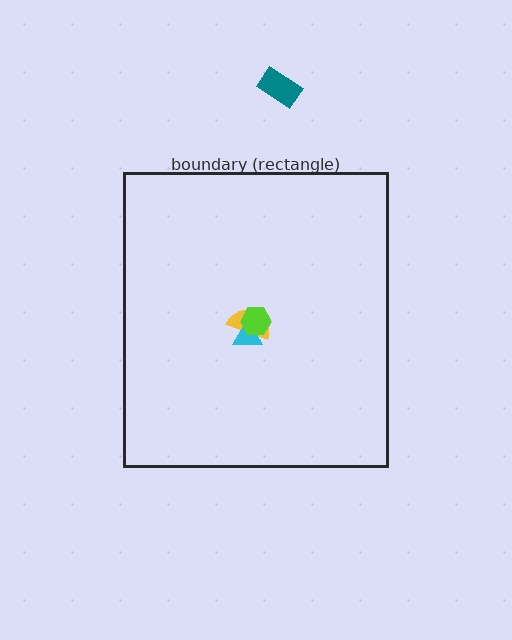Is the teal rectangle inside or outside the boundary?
Outside.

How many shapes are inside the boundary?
3 inside, 1 outside.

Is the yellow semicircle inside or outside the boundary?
Inside.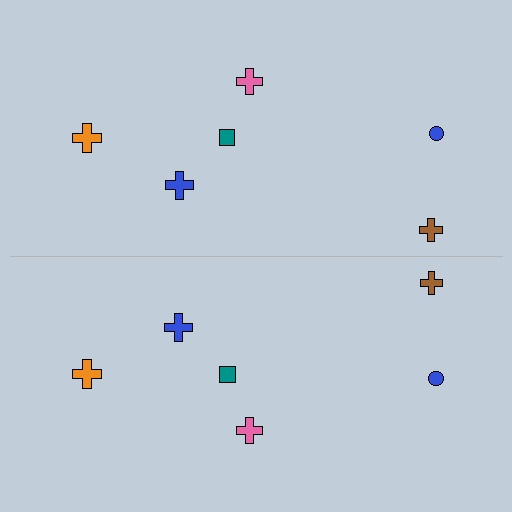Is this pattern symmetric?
Yes, this pattern has bilateral (reflection) symmetry.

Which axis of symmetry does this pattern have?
The pattern has a horizontal axis of symmetry running through the center of the image.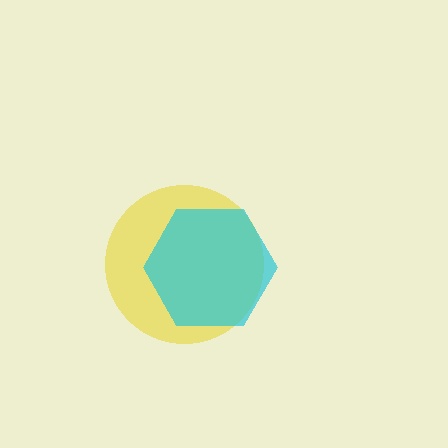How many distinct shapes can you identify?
There are 2 distinct shapes: a yellow circle, a cyan hexagon.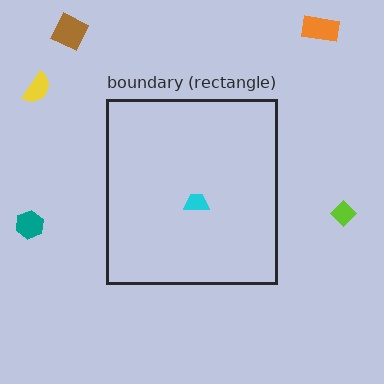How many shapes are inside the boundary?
1 inside, 5 outside.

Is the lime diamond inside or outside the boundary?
Outside.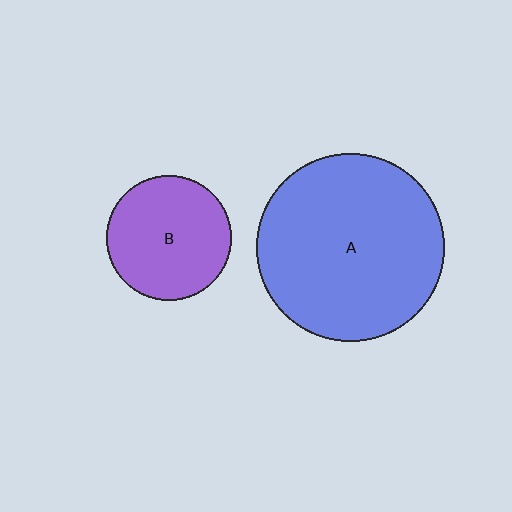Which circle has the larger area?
Circle A (blue).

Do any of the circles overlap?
No, none of the circles overlap.